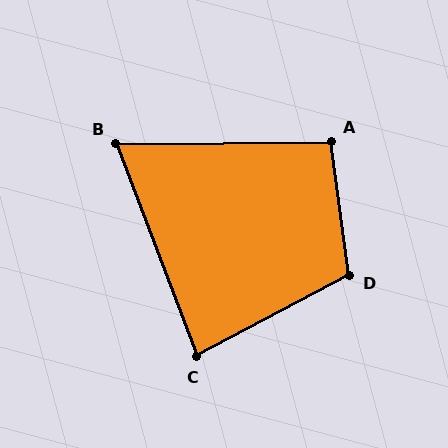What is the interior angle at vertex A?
Approximately 97 degrees (obtuse).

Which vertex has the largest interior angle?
D, at approximately 110 degrees.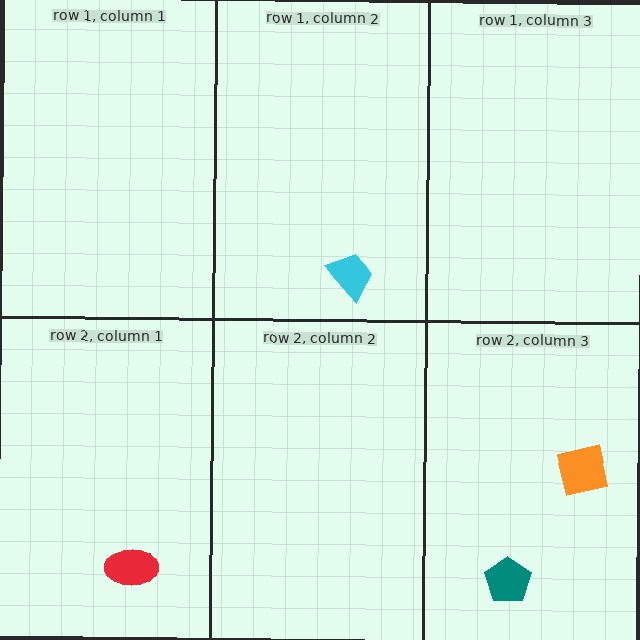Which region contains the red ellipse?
The row 2, column 1 region.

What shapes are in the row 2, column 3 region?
The teal pentagon, the orange square.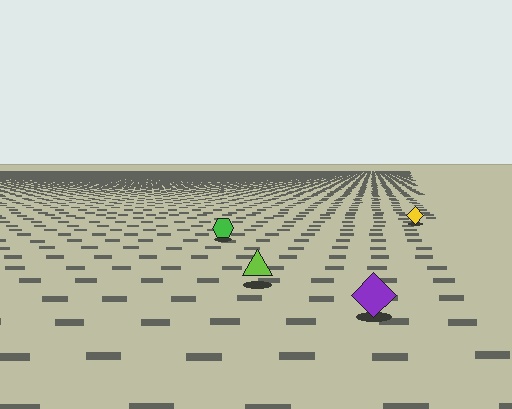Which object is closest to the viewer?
The purple diamond is closest. The texture marks near it are larger and more spread out.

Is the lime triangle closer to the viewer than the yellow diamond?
Yes. The lime triangle is closer — you can tell from the texture gradient: the ground texture is coarser near it.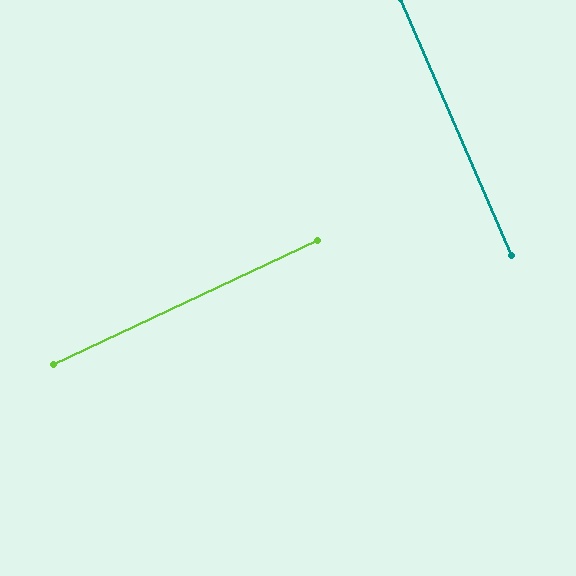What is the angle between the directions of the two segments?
Approximately 88 degrees.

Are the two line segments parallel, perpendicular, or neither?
Perpendicular — they meet at approximately 88°.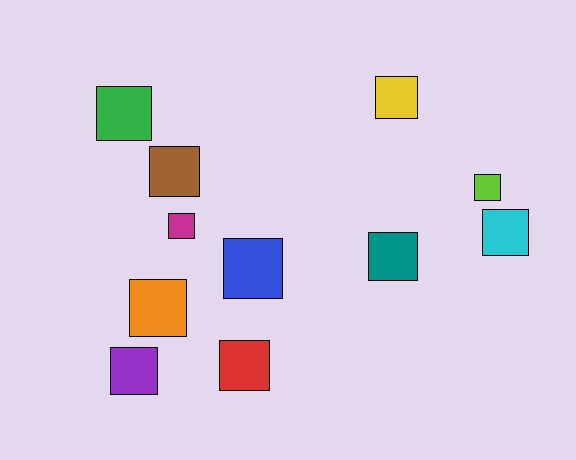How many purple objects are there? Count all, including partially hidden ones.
There is 1 purple object.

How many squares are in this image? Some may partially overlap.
There are 11 squares.